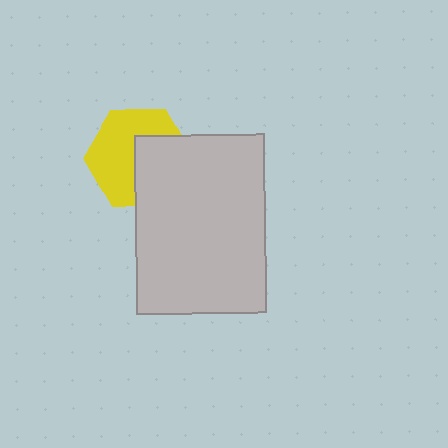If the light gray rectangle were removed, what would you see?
You would see the complete yellow hexagon.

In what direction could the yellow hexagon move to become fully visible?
The yellow hexagon could move toward the upper-left. That would shift it out from behind the light gray rectangle entirely.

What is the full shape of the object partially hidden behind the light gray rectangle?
The partially hidden object is a yellow hexagon.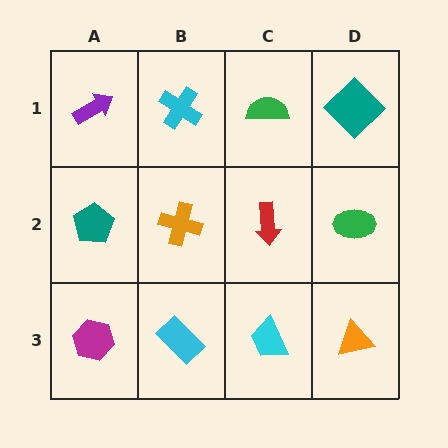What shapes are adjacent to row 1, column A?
A teal pentagon (row 2, column A), a cyan cross (row 1, column B).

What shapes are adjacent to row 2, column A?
A purple arrow (row 1, column A), a magenta hexagon (row 3, column A), an orange cross (row 2, column B).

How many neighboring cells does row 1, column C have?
3.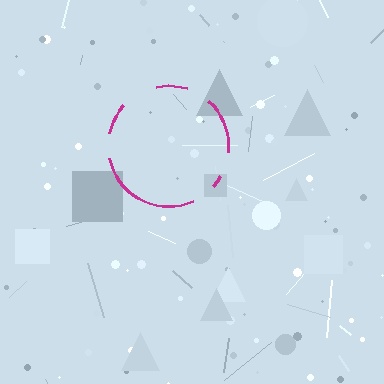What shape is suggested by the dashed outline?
The dashed outline suggests a circle.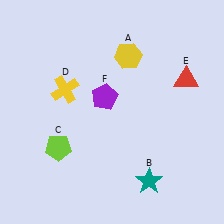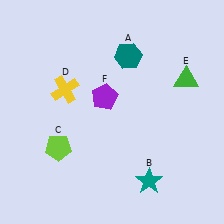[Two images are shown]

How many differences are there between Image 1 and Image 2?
There are 2 differences between the two images.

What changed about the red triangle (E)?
In Image 1, E is red. In Image 2, it changed to green.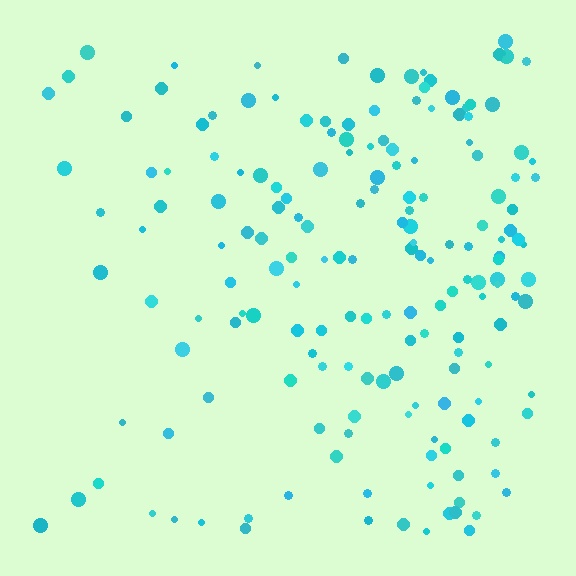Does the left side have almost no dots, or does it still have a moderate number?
Still a moderate number, just noticeably fewer than the right.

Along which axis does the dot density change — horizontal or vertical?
Horizontal.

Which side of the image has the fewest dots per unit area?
The left.